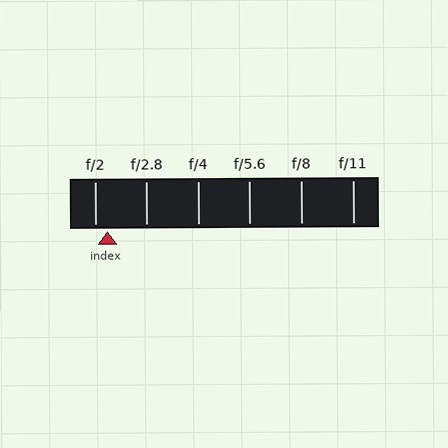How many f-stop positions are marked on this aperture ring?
There are 6 f-stop positions marked.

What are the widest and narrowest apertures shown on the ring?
The widest aperture shown is f/2 and the narrowest is f/11.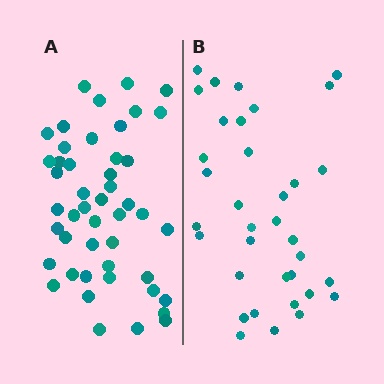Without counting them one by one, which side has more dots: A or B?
Region A (the left region) has more dots.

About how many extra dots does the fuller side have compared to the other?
Region A has roughly 12 or so more dots than region B.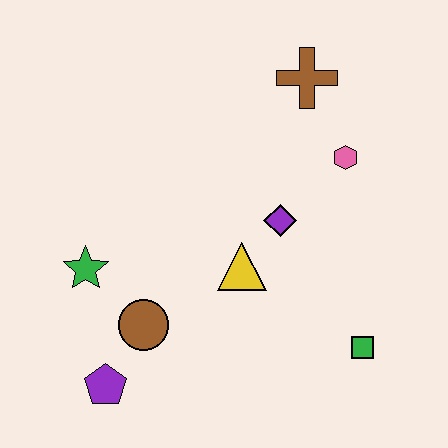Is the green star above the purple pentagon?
Yes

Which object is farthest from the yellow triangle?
The brown cross is farthest from the yellow triangle.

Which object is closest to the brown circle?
The purple pentagon is closest to the brown circle.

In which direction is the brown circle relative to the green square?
The brown circle is to the left of the green square.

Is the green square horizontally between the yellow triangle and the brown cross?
No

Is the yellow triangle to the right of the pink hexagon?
No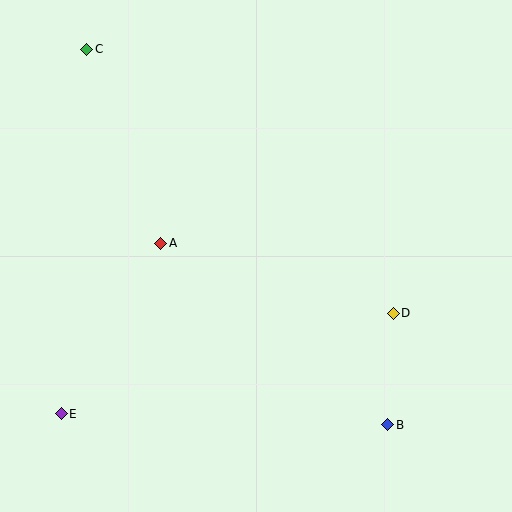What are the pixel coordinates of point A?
Point A is at (161, 243).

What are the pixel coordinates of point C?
Point C is at (87, 49).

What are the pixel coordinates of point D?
Point D is at (393, 313).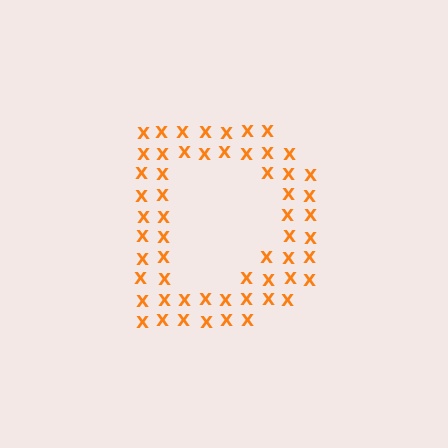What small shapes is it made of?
It is made of small letter X's.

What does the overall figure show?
The overall figure shows the letter D.